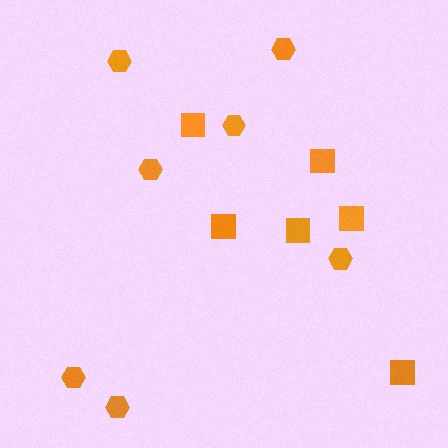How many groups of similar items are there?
There are 2 groups: one group of squares (6) and one group of hexagons (7).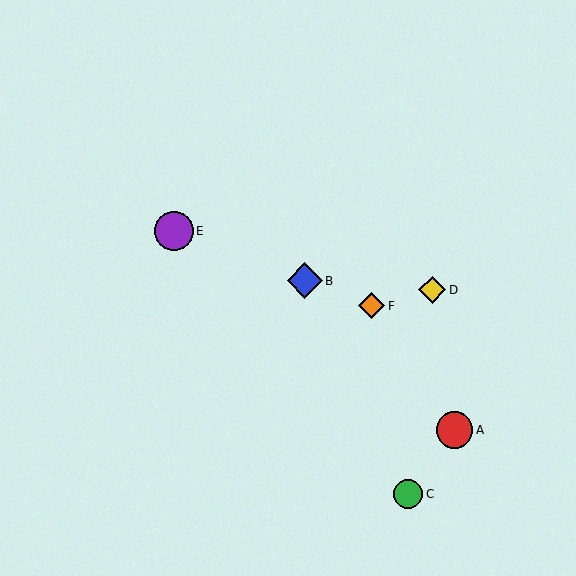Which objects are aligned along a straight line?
Objects B, E, F are aligned along a straight line.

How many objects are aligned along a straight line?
3 objects (B, E, F) are aligned along a straight line.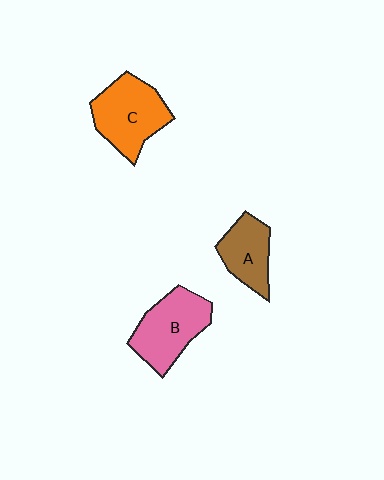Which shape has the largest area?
Shape C (orange).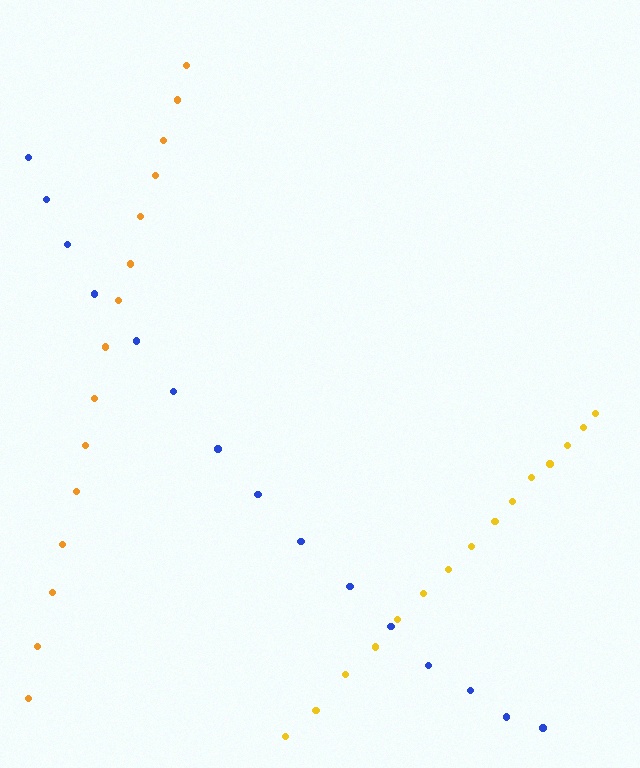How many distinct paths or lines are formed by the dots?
There are 3 distinct paths.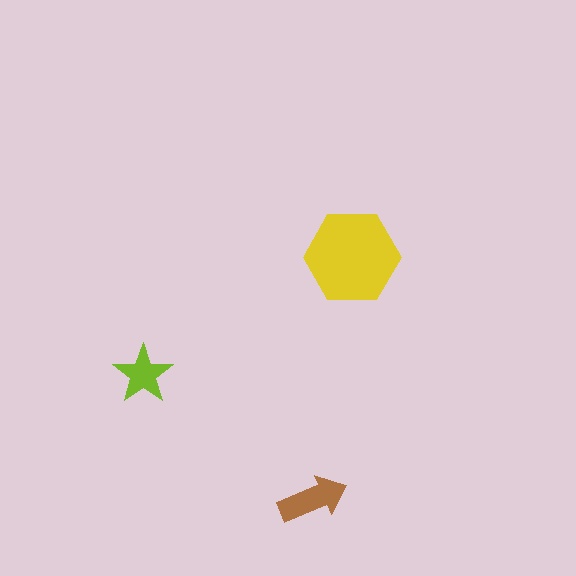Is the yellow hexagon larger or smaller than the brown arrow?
Larger.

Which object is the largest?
The yellow hexagon.